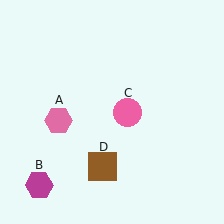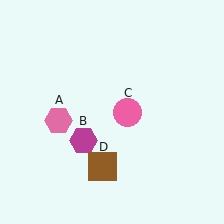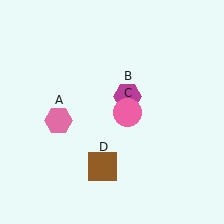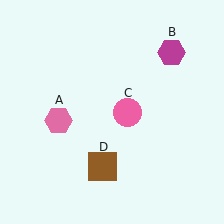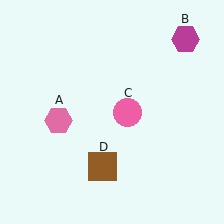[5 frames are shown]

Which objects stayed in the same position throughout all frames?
Pink hexagon (object A) and pink circle (object C) and brown square (object D) remained stationary.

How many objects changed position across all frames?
1 object changed position: magenta hexagon (object B).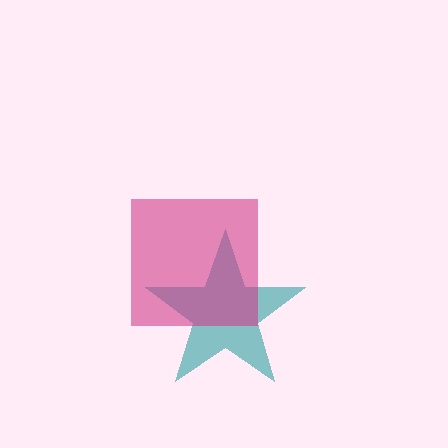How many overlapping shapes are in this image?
There are 2 overlapping shapes in the image.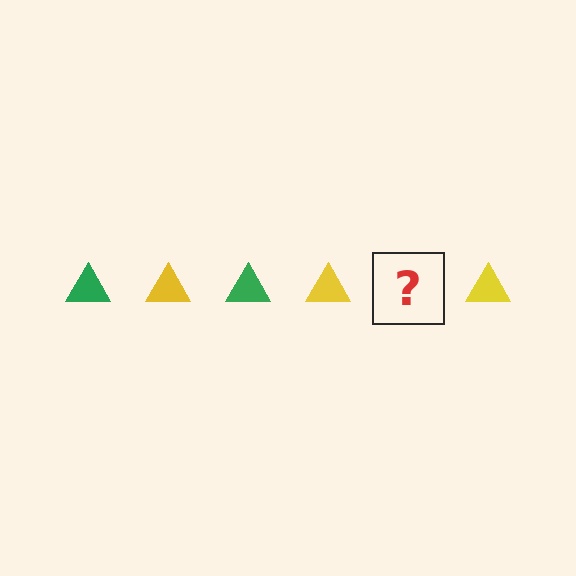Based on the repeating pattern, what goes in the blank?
The blank should be a green triangle.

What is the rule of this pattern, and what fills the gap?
The rule is that the pattern cycles through green, yellow triangles. The gap should be filled with a green triangle.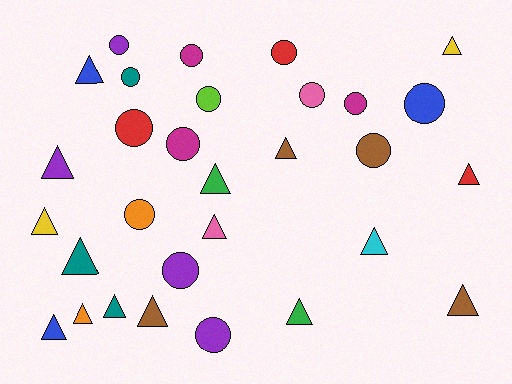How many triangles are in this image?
There are 16 triangles.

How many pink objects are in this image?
There are 2 pink objects.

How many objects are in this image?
There are 30 objects.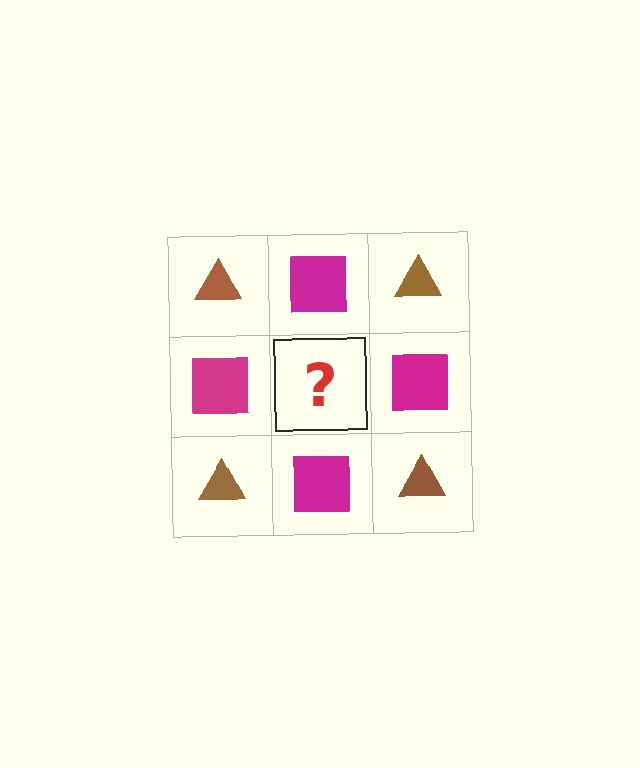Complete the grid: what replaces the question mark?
The question mark should be replaced with a brown triangle.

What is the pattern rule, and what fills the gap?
The rule is that it alternates brown triangle and magenta square in a checkerboard pattern. The gap should be filled with a brown triangle.